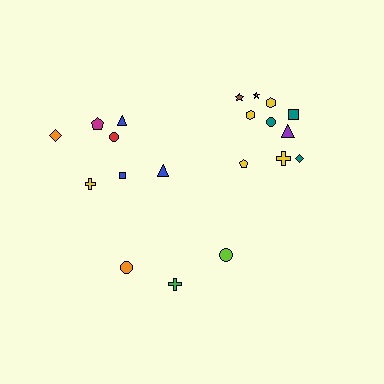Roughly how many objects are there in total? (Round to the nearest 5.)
Roughly 20 objects in total.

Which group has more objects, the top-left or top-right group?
The top-right group.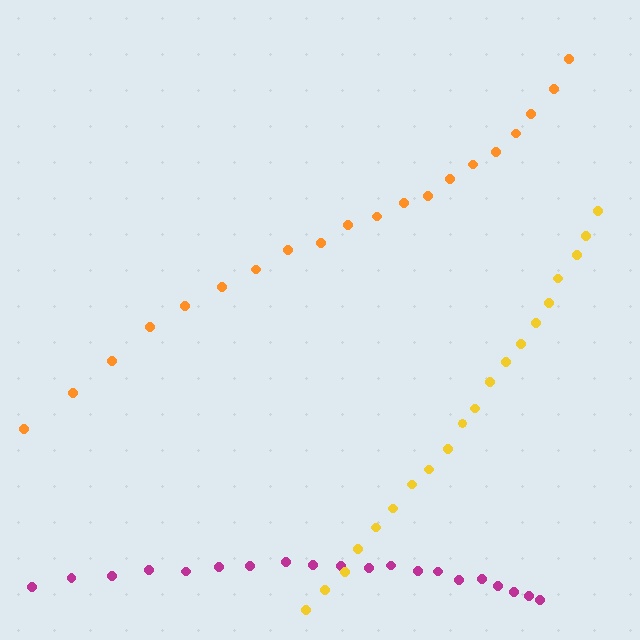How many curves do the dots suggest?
There are 3 distinct paths.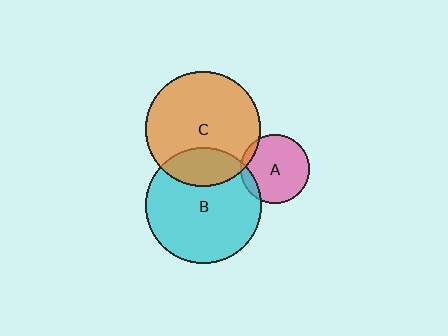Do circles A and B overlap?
Yes.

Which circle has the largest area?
Circle B (cyan).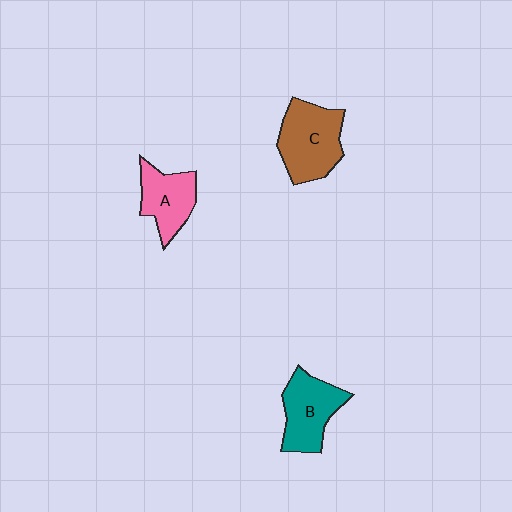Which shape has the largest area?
Shape C (brown).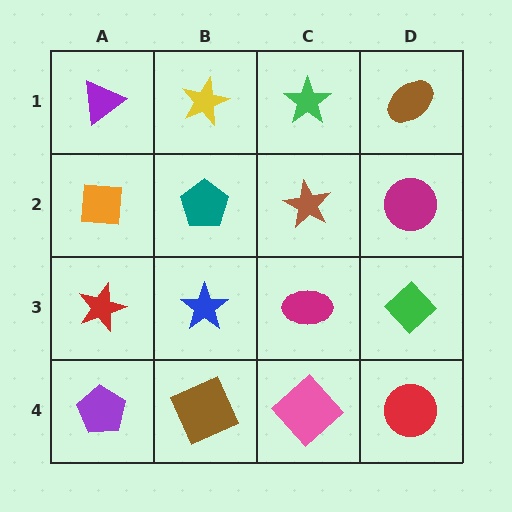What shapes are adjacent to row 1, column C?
A brown star (row 2, column C), a yellow star (row 1, column B), a brown ellipse (row 1, column D).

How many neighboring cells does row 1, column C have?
3.